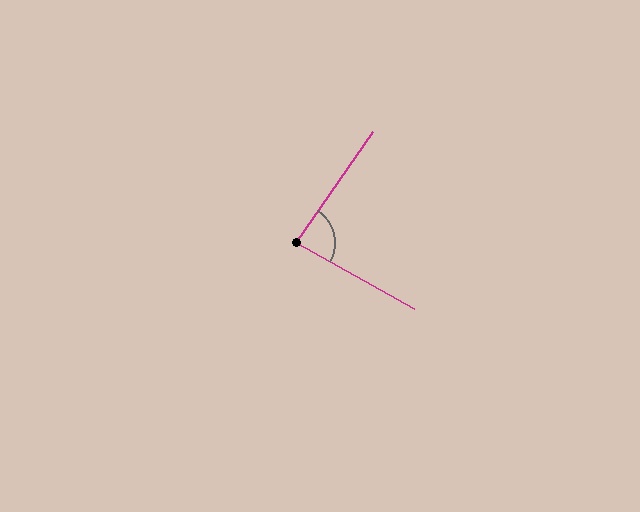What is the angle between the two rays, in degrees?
Approximately 84 degrees.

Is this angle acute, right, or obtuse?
It is acute.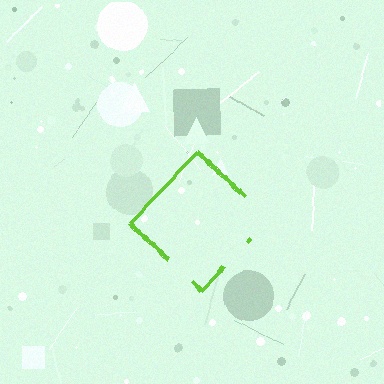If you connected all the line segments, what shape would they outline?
They would outline a diamond.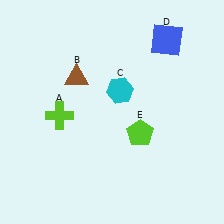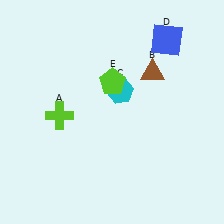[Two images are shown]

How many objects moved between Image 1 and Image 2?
2 objects moved between the two images.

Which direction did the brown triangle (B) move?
The brown triangle (B) moved right.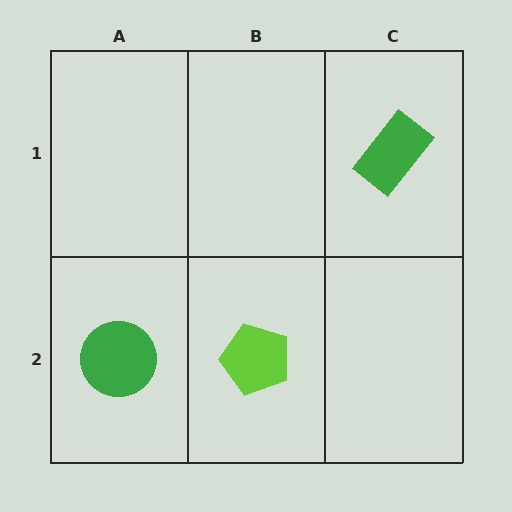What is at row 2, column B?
A lime pentagon.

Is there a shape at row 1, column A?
No, that cell is empty.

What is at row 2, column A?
A green circle.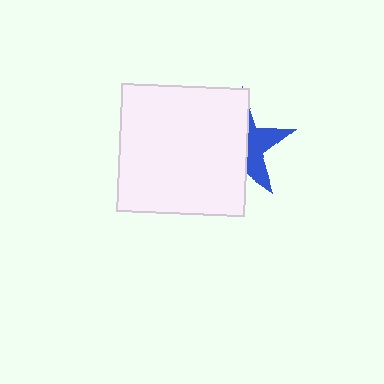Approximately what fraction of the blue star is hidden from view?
Roughly 63% of the blue star is hidden behind the white square.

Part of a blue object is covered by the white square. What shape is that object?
It is a star.